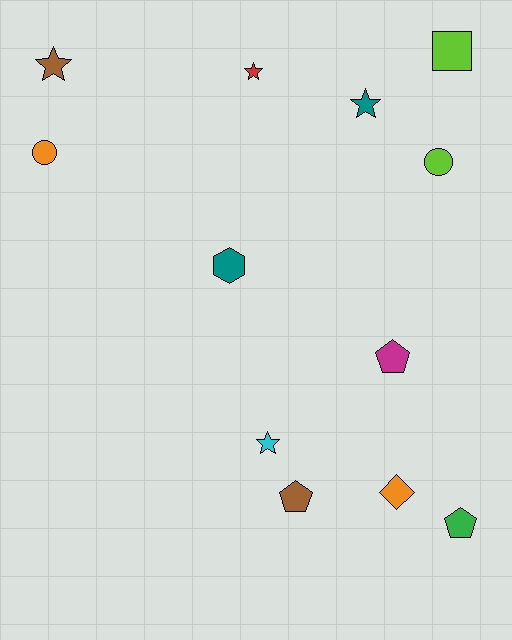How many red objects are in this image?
There is 1 red object.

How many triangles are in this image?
There are no triangles.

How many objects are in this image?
There are 12 objects.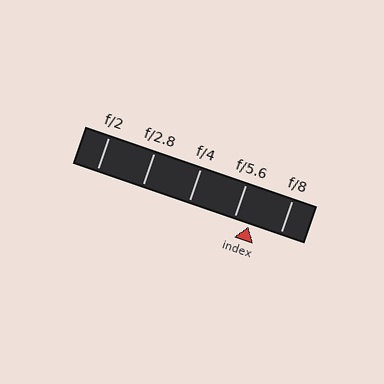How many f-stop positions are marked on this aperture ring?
There are 5 f-stop positions marked.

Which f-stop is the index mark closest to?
The index mark is closest to f/5.6.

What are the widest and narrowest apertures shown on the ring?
The widest aperture shown is f/2 and the narrowest is f/8.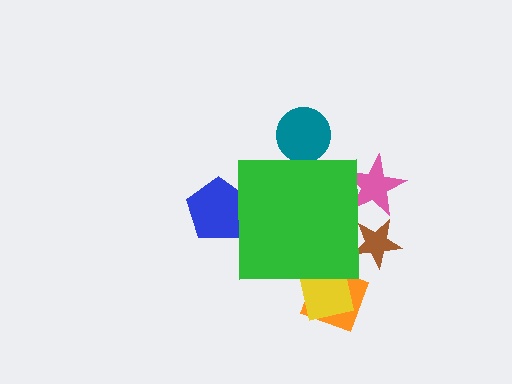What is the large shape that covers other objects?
A green square.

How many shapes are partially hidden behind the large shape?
6 shapes are partially hidden.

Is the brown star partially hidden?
Yes, the brown star is partially hidden behind the green square.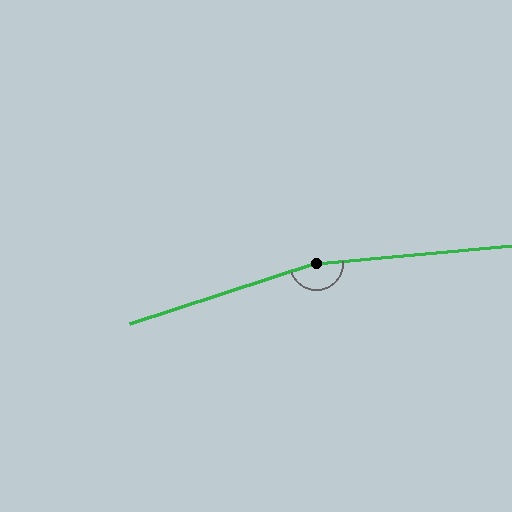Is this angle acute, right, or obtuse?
It is obtuse.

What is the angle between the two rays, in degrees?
Approximately 167 degrees.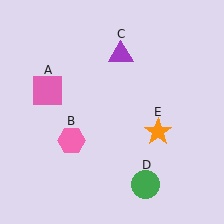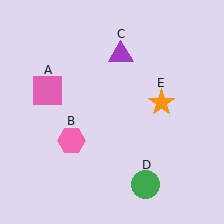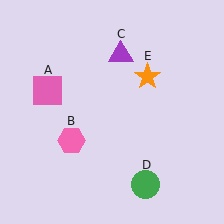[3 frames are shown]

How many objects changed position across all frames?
1 object changed position: orange star (object E).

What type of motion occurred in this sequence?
The orange star (object E) rotated counterclockwise around the center of the scene.